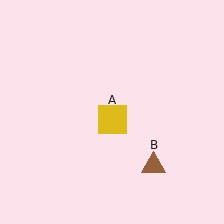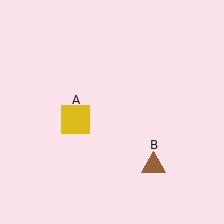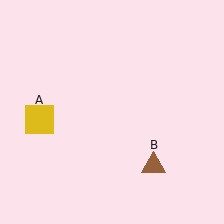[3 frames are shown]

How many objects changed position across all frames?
1 object changed position: yellow square (object A).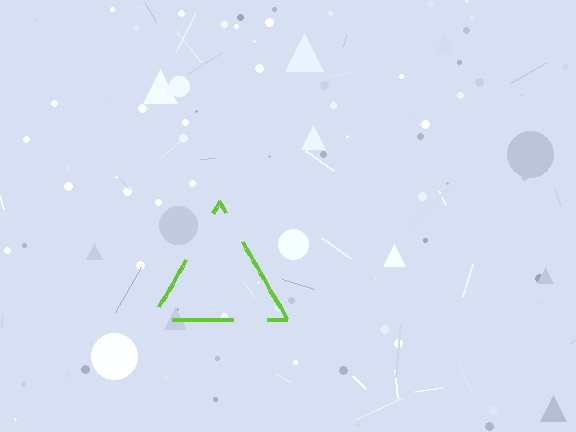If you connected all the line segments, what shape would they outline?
They would outline a triangle.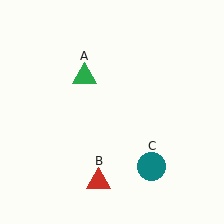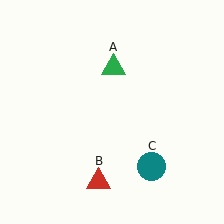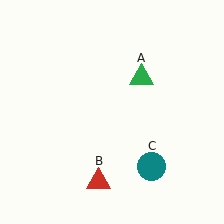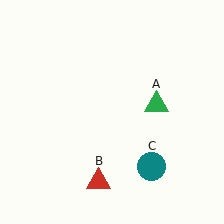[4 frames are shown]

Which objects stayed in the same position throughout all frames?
Red triangle (object B) and teal circle (object C) remained stationary.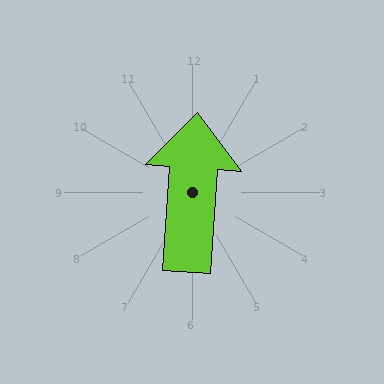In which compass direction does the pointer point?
North.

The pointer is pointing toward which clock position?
Roughly 12 o'clock.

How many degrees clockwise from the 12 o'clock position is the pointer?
Approximately 4 degrees.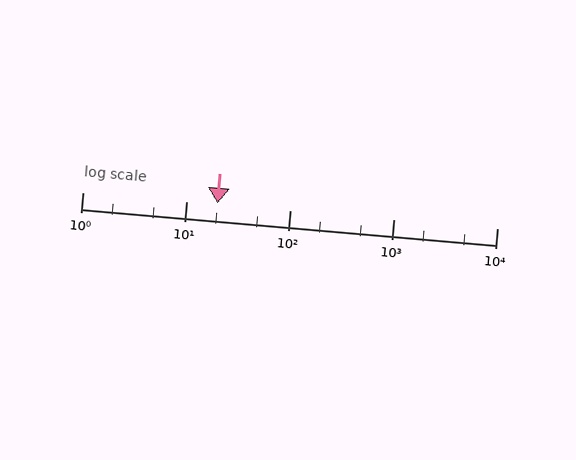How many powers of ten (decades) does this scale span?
The scale spans 4 decades, from 1 to 10000.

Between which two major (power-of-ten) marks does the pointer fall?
The pointer is between 10 and 100.